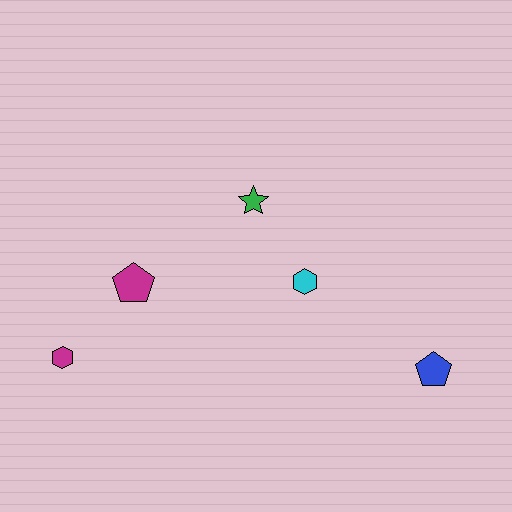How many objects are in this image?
There are 5 objects.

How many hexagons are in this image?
There are 2 hexagons.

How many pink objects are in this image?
There are no pink objects.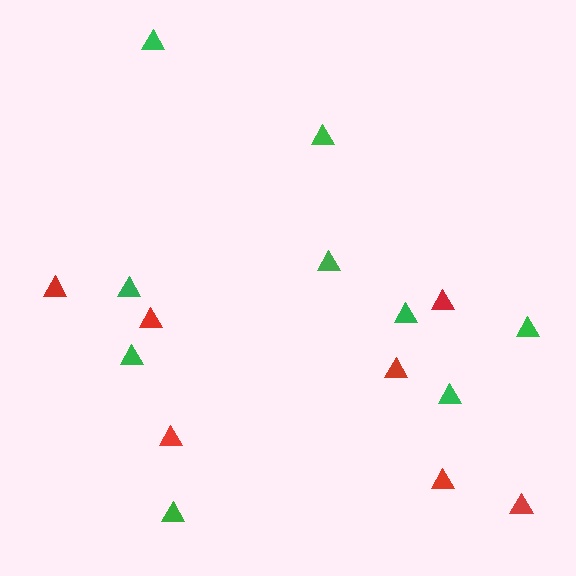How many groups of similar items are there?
There are 2 groups: one group of red triangles (7) and one group of green triangles (9).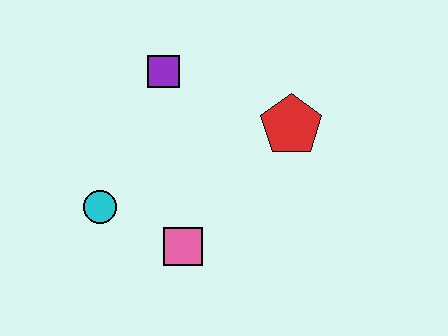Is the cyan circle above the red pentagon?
No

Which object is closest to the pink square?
The cyan circle is closest to the pink square.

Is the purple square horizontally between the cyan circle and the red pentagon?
Yes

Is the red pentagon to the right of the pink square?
Yes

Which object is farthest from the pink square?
The purple square is farthest from the pink square.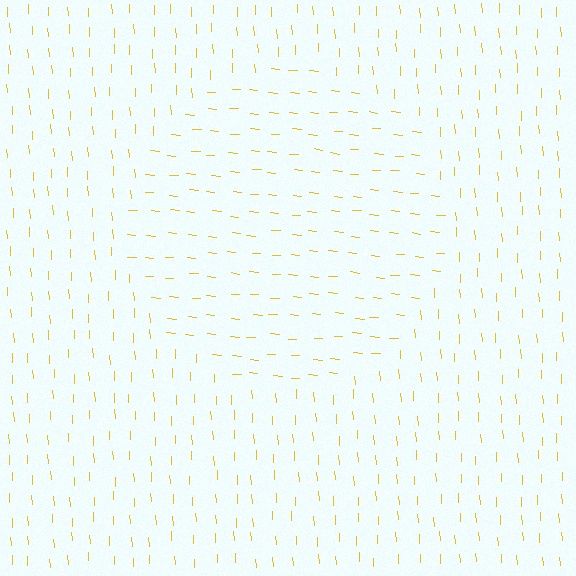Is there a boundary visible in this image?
Yes, there is a texture boundary formed by a change in line orientation.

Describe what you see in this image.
The image is filled with small yellow line segments. A circle region in the image has lines oriented differently from the surrounding lines, creating a visible texture boundary.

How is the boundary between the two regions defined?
The boundary is defined purely by a change in line orientation (approximately 82 degrees difference). All lines are the same color and thickness.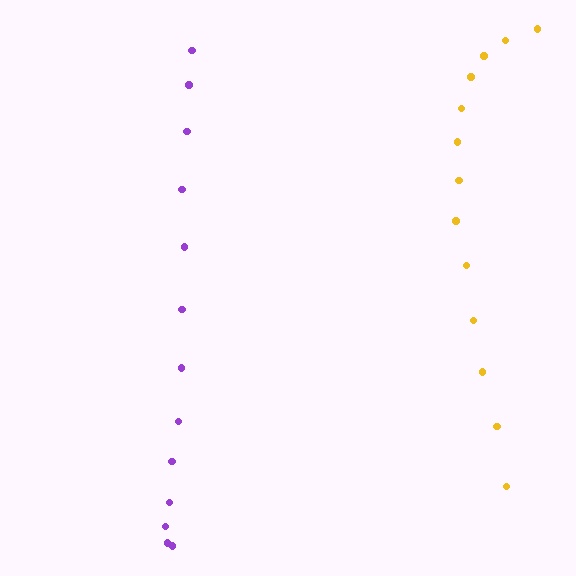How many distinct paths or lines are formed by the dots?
There are 2 distinct paths.